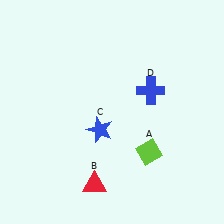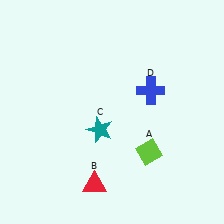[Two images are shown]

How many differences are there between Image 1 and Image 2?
There is 1 difference between the two images.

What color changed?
The star (C) changed from blue in Image 1 to teal in Image 2.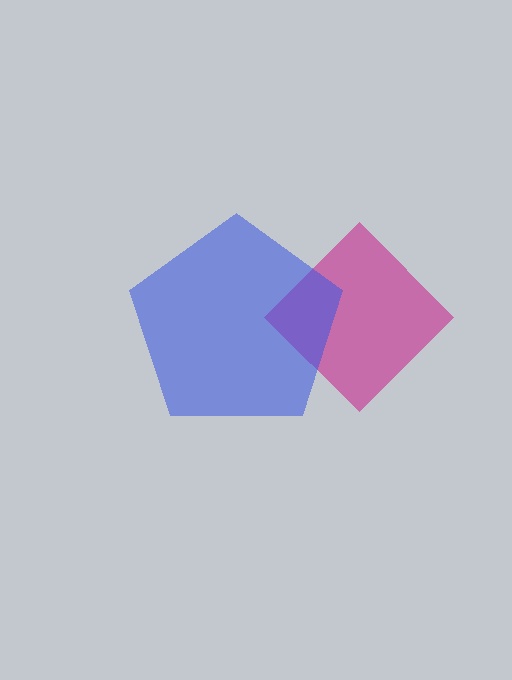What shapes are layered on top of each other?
The layered shapes are: a magenta diamond, a blue pentagon.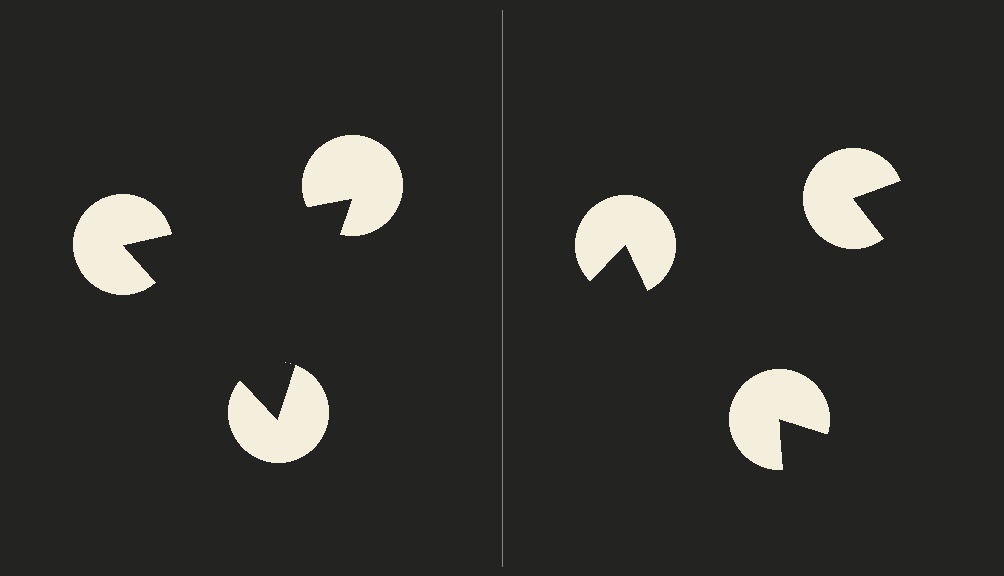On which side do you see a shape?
An illusory triangle appears on the left side. On the right side the wedge cuts are rotated, so no coherent shape forms.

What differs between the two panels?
The pac-man discs are positioned identically on both sides; only the wedge orientations differ. On the left they align to a triangle; on the right they are misaligned.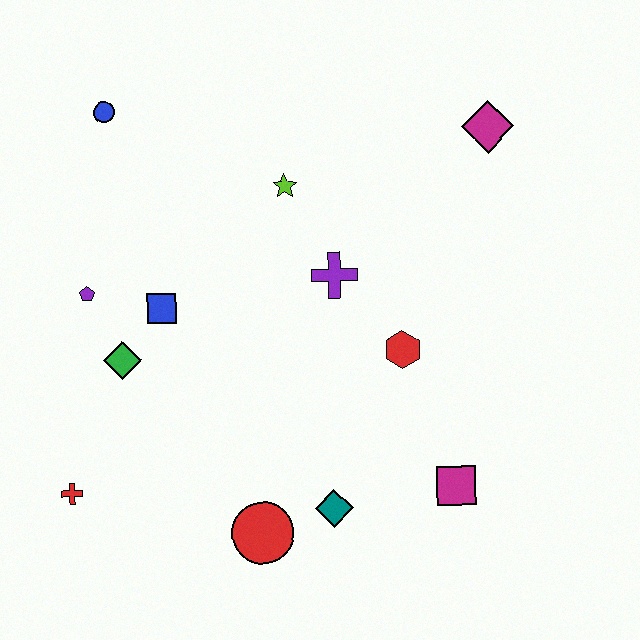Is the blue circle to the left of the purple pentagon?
No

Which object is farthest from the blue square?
The magenta diamond is farthest from the blue square.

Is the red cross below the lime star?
Yes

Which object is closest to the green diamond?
The blue square is closest to the green diamond.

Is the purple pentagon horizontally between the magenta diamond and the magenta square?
No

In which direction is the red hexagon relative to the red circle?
The red hexagon is above the red circle.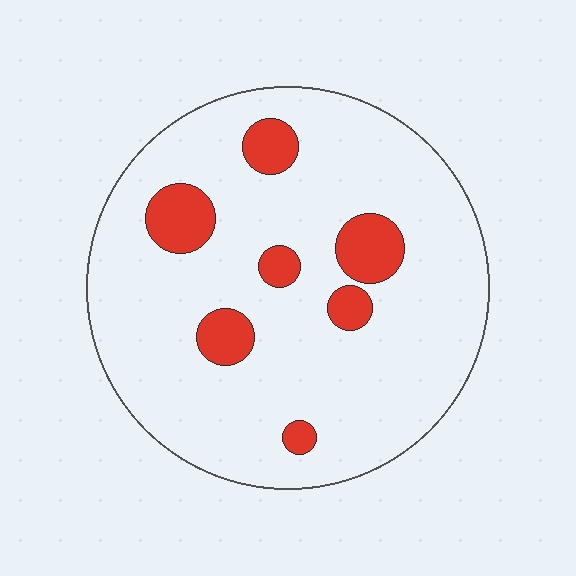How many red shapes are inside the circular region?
7.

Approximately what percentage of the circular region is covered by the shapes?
Approximately 15%.